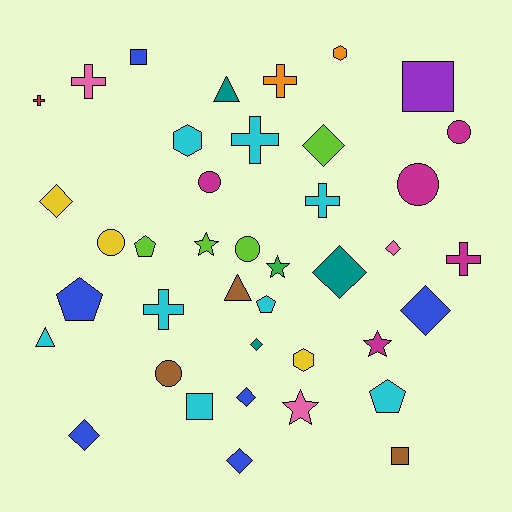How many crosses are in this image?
There are 7 crosses.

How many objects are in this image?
There are 40 objects.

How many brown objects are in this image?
There are 3 brown objects.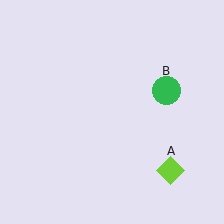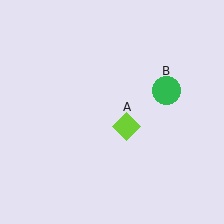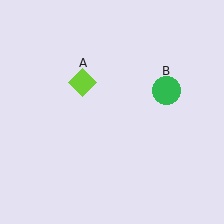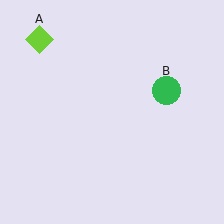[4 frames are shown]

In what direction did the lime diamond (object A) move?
The lime diamond (object A) moved up and to the left.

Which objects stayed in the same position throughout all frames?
Green circle (object B) remained stationary.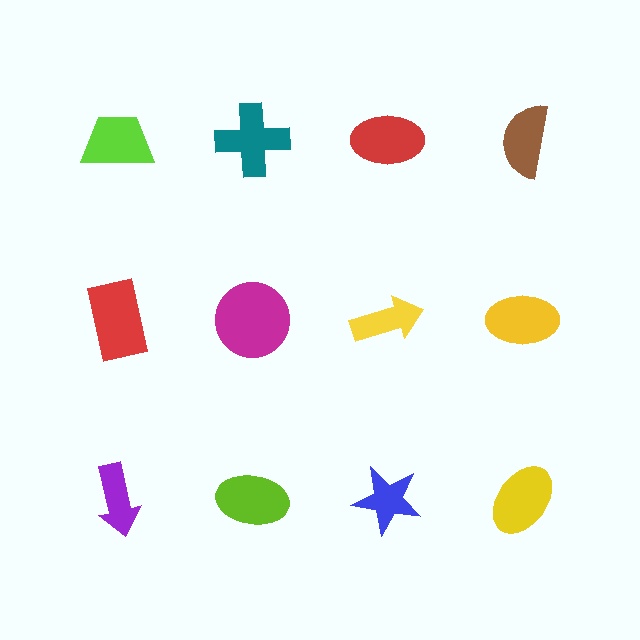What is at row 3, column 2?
A lime ellipse.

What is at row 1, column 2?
A teal cross.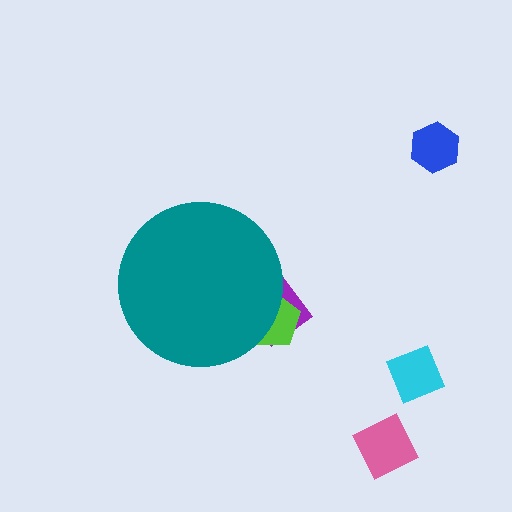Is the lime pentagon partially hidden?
Yes, the lime pentagon is partially hidden behind the teal circle.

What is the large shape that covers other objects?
A teal circle.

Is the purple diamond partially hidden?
Yes, the purple diamond is partially hidden behind the teal circle.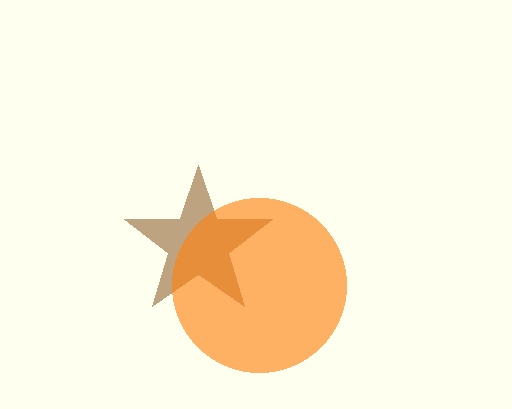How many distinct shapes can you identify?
There are 2 distinct shapes: a brown star, an orange circle.